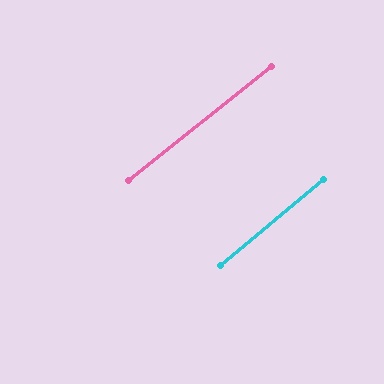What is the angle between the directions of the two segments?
Approximately 1 degree.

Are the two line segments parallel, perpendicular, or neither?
Parallel — their directions differ by only 1.0°.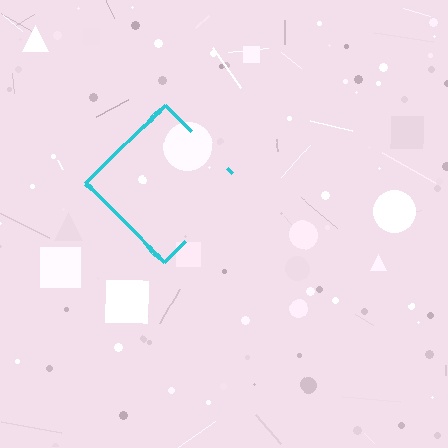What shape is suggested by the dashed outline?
The dashed outline suggests a diamond.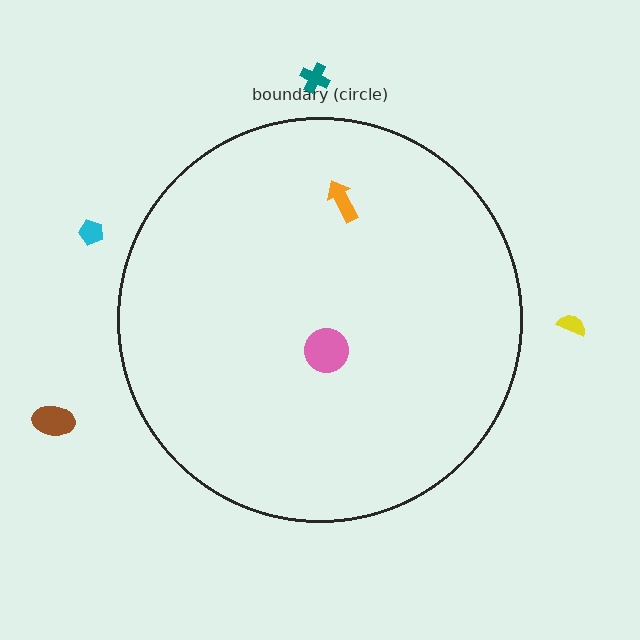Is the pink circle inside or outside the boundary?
Inside.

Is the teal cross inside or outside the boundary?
Outside.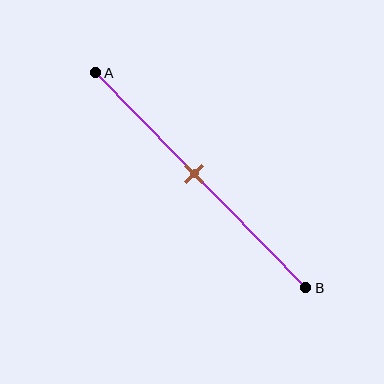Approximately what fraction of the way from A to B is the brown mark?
The brown mark is approximately 45% of the way from A to B.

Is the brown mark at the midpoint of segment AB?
Yes, the mark is approximately at the midpoint.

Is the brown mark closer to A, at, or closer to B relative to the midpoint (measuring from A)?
The brown mark is approximately at the midpoint of segment AB.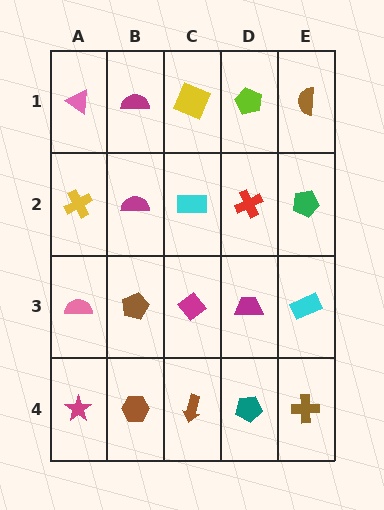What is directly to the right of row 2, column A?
A magenta semicircle.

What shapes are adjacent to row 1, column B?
A magenta semicircle (row 2, column B), a pink triangle (row 1, column A), a yellow square (row 1, column C).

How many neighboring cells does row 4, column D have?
3.